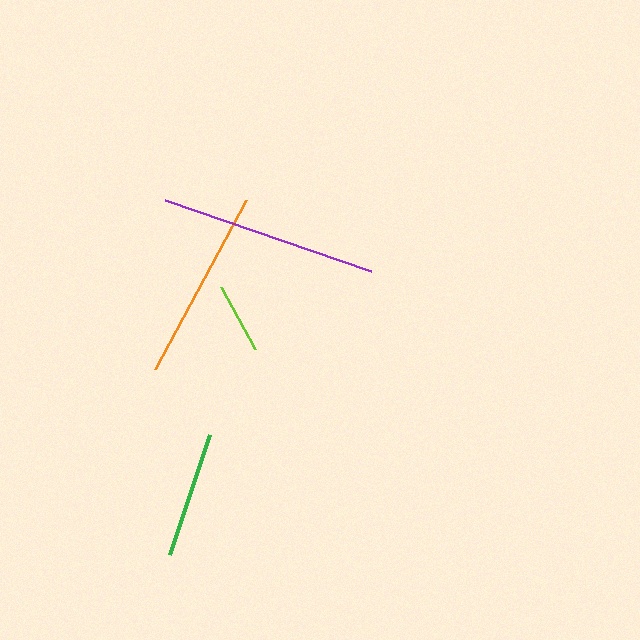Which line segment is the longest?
The purple line is the longest at approximately 218 pixels.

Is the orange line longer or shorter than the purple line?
The purple line is longer than the orange line.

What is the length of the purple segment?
The purple segment is approximately 218 pixels long.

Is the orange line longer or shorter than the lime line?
The orange line is longer than the lime line.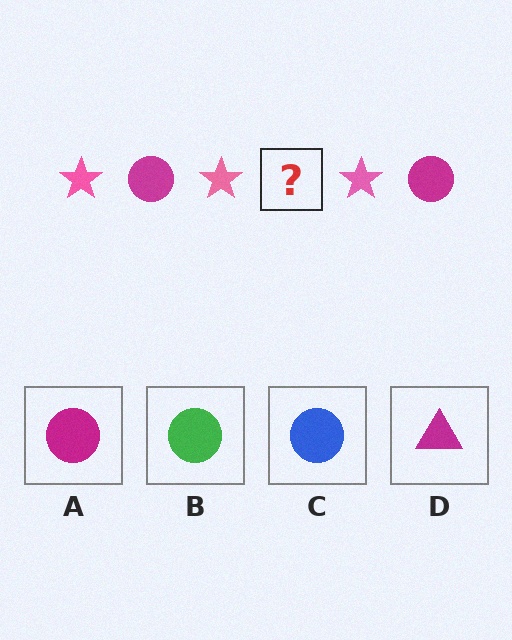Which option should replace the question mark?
Option A.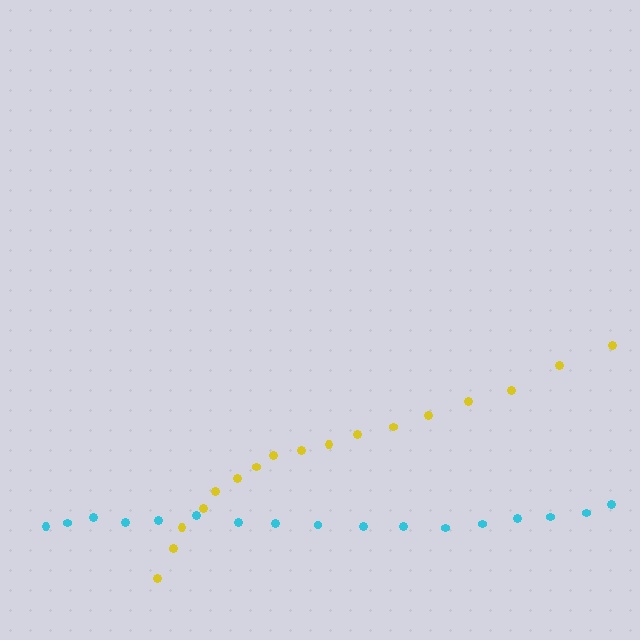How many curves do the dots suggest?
There are 2 distinct paths.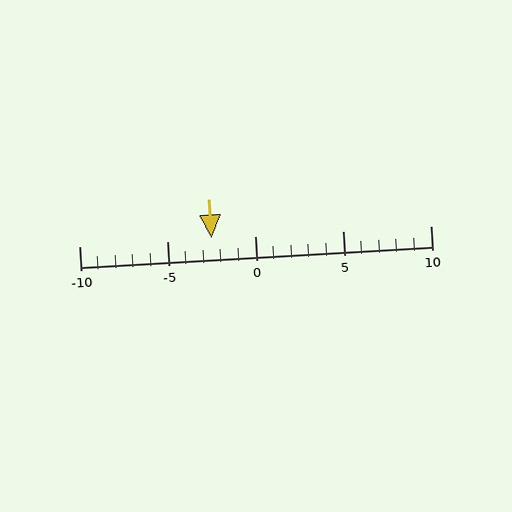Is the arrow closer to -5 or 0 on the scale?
The arrow is closer to 0.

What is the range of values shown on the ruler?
The ruler shows values from -10 to 10.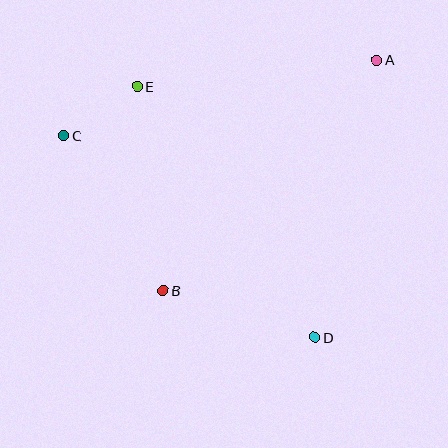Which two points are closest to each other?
Points C and E are closest to each other.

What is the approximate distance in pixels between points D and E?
The distance between D and E is approximately 307 pixels.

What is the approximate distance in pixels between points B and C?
The distance between B and C is approximately 184 pixels.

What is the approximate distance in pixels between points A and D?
The distance between A and D is approximately 284 pixels.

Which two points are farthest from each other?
Points A and C are farthest from each other.